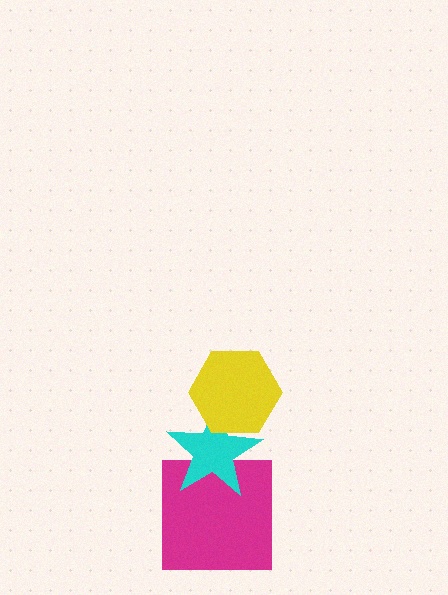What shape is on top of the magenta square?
The cyan star is on top of the magenta square.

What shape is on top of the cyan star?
The yellow hexagon is on top of the cyan star.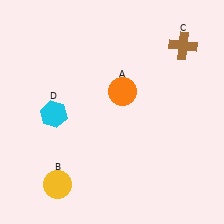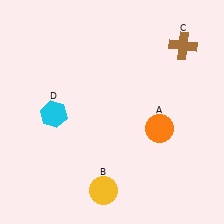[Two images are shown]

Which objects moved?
The objects that moved are: the orange circle (A), the yellow circle (B).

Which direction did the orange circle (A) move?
The orange circle (A) moved right.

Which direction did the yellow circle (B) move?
The yellow circle (B) moved right.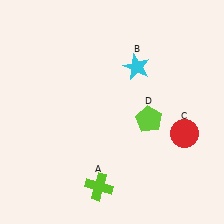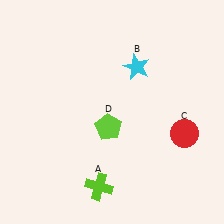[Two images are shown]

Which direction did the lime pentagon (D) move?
The lime pentagon (D) moved left.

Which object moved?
The lime pentagon (D) moved left.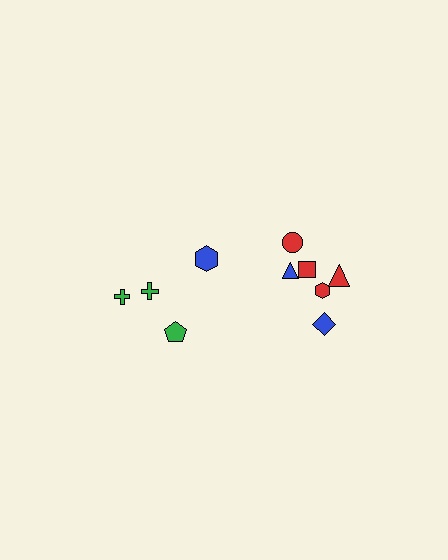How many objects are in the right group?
There are 6 objects.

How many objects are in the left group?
There are 4 objects.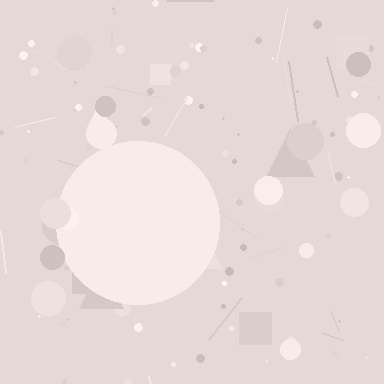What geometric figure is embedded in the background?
A circle is embedded in the background.